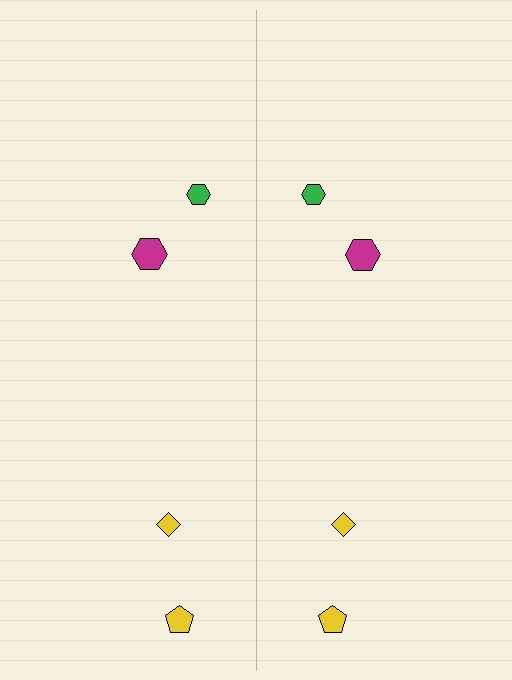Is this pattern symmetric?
Yes, this pattern has bilateral (reflection) symmetry.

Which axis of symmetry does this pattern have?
The pattern has a vertical axis of symmetry running through the center of the image.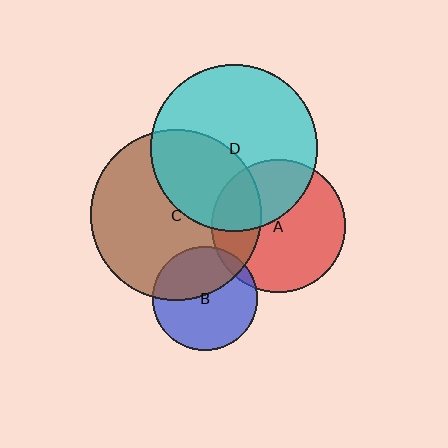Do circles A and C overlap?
Yes.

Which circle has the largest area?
Circle C (brown).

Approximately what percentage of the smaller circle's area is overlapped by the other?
Approximately 25%.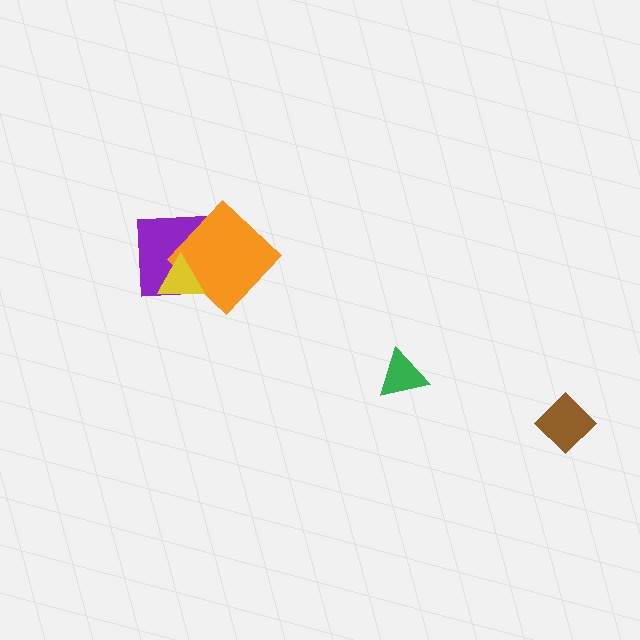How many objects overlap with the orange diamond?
2 objects overlap with the orange diamond.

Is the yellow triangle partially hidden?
No, no other shape covers it.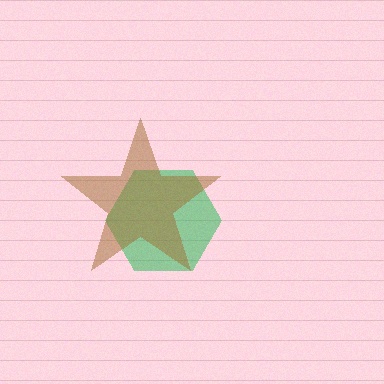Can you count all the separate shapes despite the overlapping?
Yes, there are 2 separate shapes.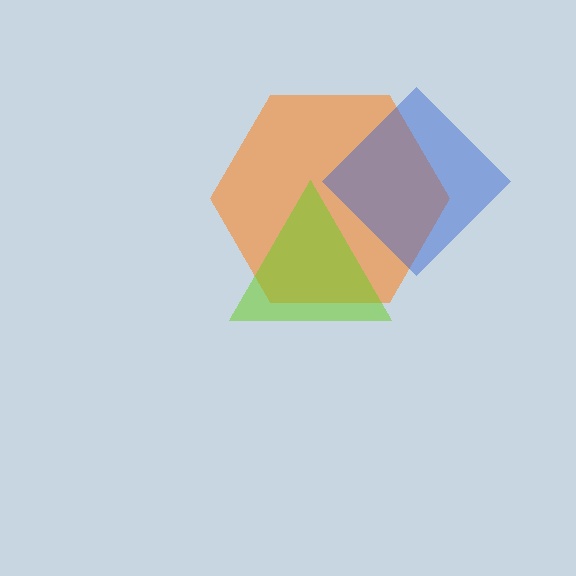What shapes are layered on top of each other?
The layered shapes are: an orange hexagon, a lime triangle, a blue diamond.